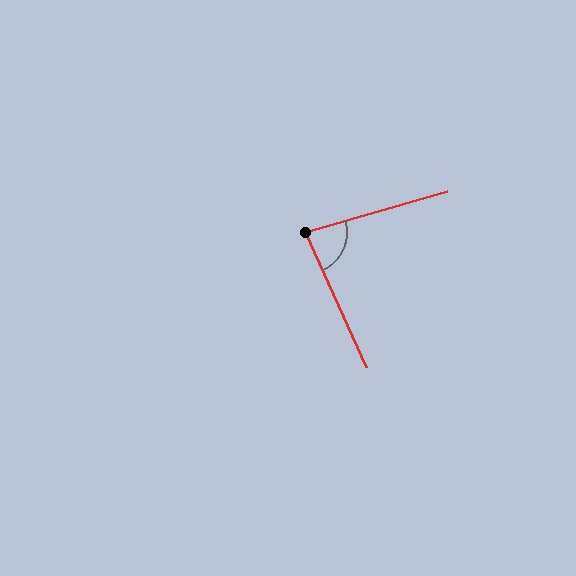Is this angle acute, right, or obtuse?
It is acute.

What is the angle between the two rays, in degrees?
Approximately 82 degrees.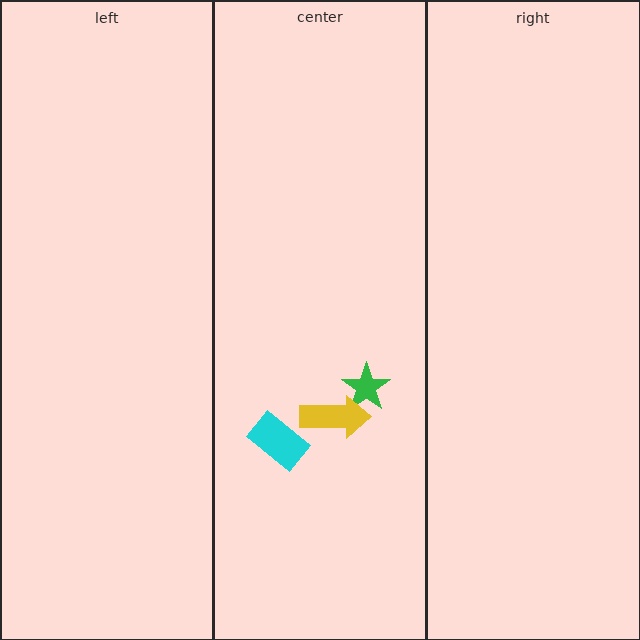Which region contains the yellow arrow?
The center region.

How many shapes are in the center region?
3.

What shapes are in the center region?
The green star, the yellow arrow, the cyan rectangle.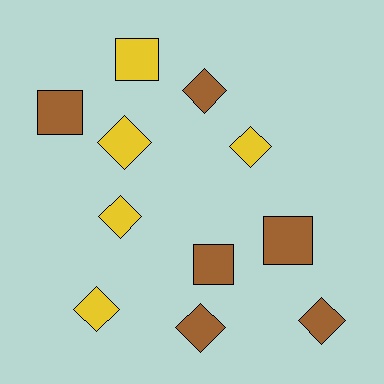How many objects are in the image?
There are 11 objects.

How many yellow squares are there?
There is 1 yellow square.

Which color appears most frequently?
Brown, with 6 objects.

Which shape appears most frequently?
Diamond, with 7 objects.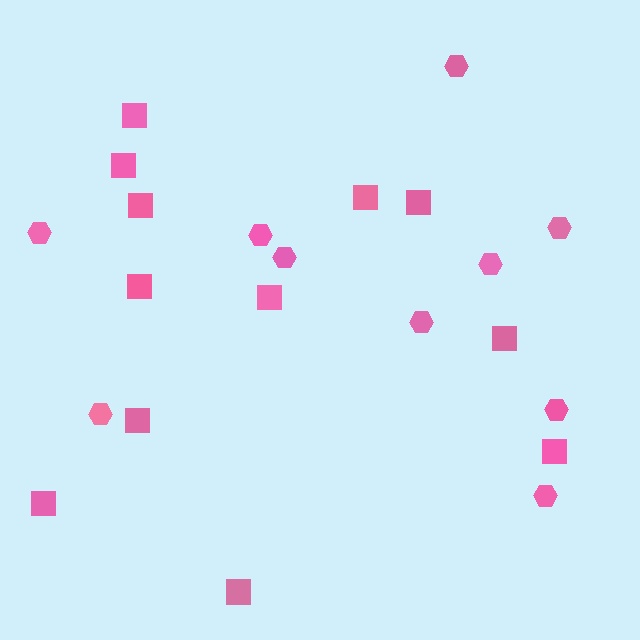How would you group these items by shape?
There are 2 groups: one group of hexagons (10) and one group of squares (12).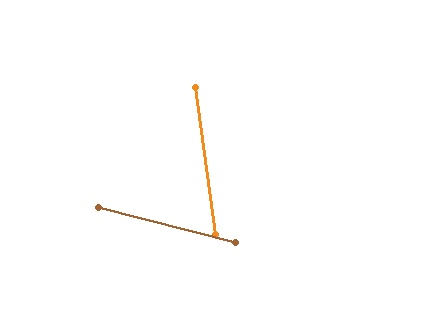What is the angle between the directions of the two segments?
Approximately 68 degrees.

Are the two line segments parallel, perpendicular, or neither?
Neither parallel nor perpendicular — they differ by about 68°.